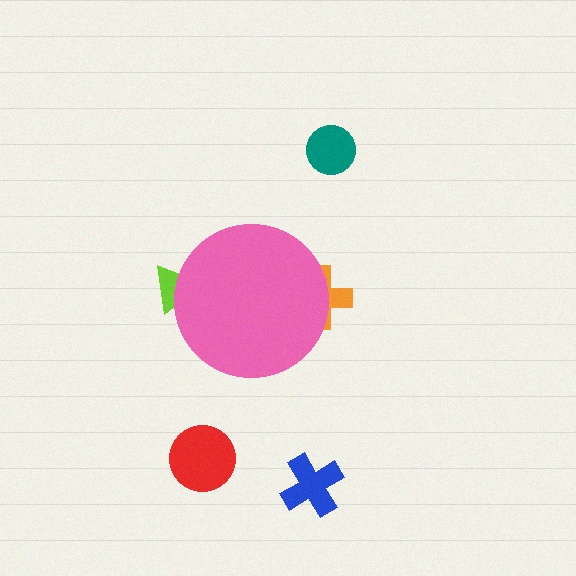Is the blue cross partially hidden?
No, the blue cross is fully visible.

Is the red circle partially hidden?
No, the red circle is fully visible.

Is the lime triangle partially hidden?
Yes, the lime triangle is partially hidden behind the pink circle.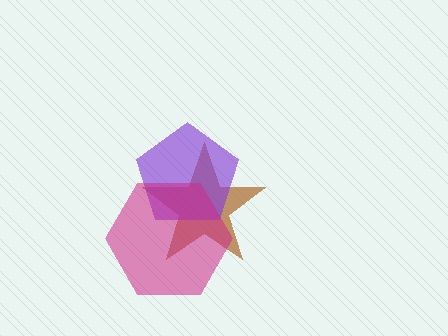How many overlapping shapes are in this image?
There are 3 overlapping shapes in the image.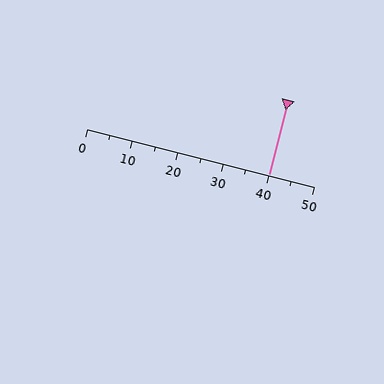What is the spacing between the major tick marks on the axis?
The major ticks are spaced 10 apart.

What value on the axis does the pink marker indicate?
The marker indicates approximately 40.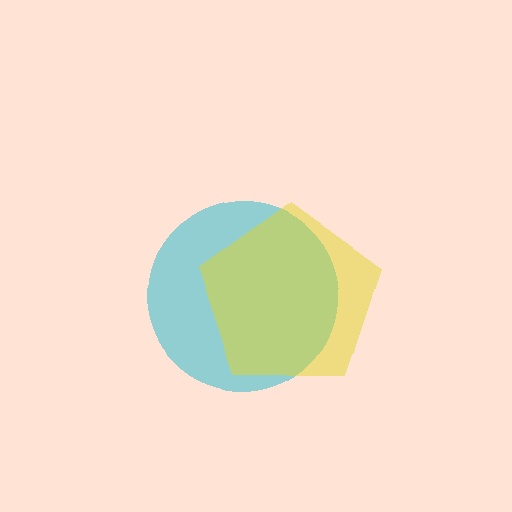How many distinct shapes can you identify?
There are 2 distinct shapes: a cyan circle, a yellow pentagon.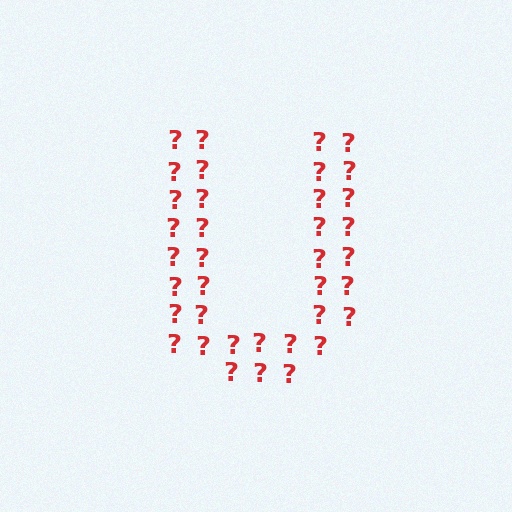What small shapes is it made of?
It is made of small question marks.